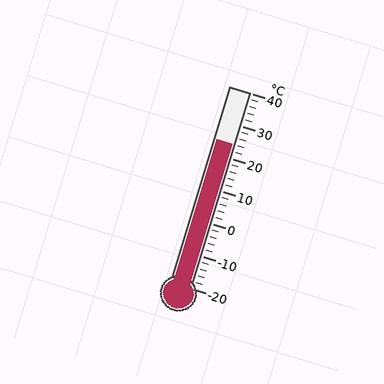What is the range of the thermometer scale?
The thermometer scale ranges from -20°C to 40°C.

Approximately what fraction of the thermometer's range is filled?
The thermometer is filled to approximately 75% of its range.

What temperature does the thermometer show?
The thermometer shows approximately 24°C.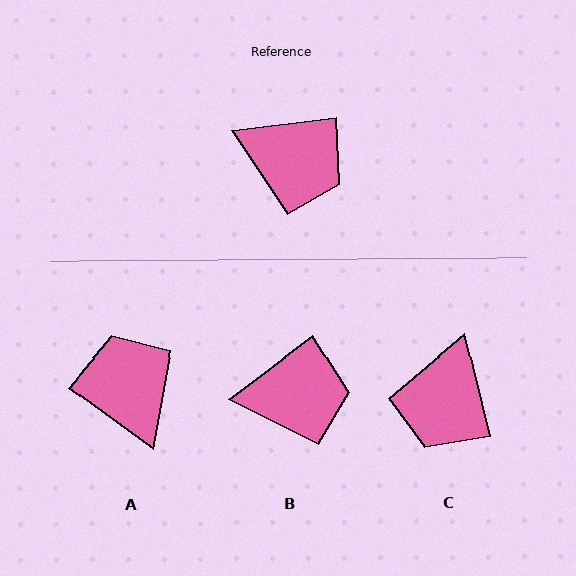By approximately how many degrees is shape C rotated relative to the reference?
Approximately 83 degrees clockwise.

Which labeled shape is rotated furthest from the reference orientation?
A, about 136 degrees away.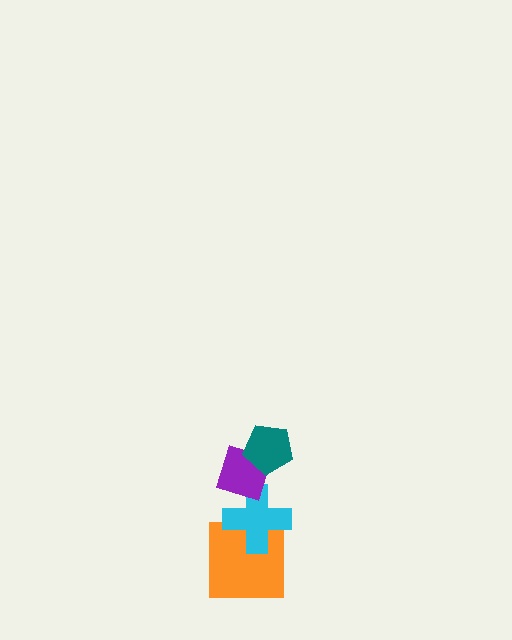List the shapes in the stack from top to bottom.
From top to bottom: the teal pentagon, the purple diamond, the cyan cross, the orange square.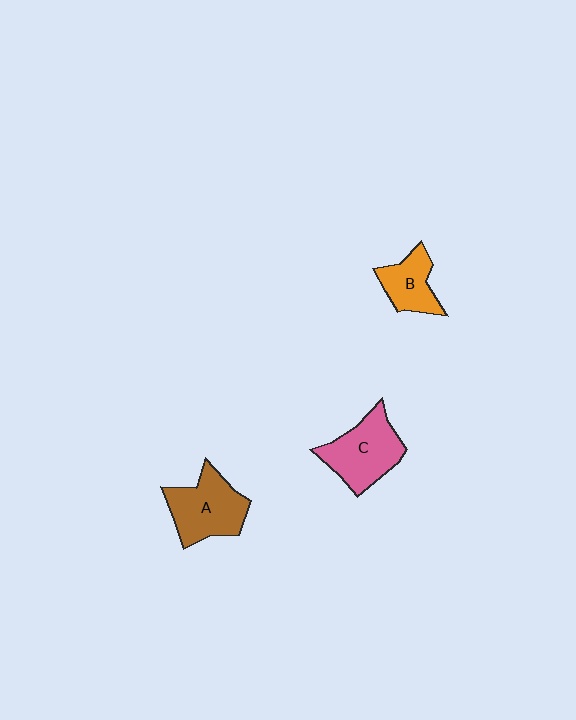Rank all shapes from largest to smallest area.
From largest to smallest: C (pink), A (brown), B (orange).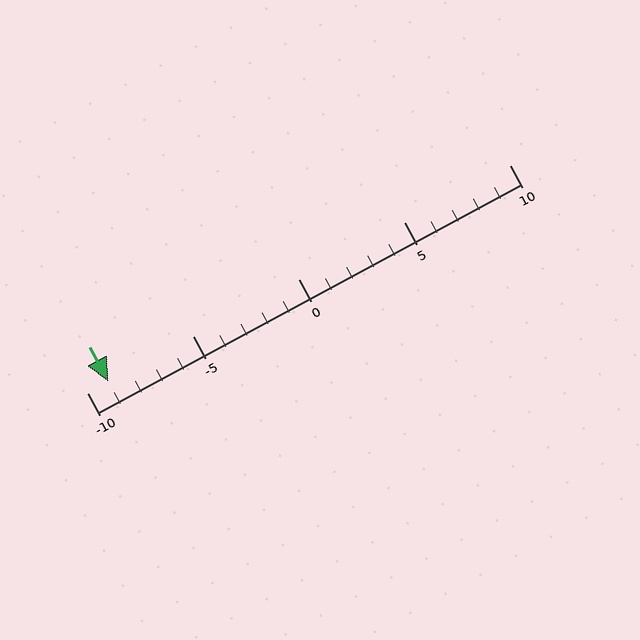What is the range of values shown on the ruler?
The ruler shows values from -10 to 10.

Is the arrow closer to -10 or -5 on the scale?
The arrow is closer to -10.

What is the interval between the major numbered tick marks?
The major tick marks are spaced 5 units apart.